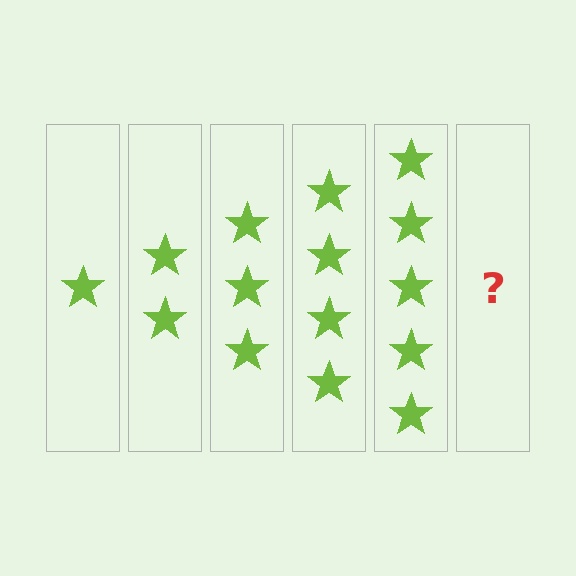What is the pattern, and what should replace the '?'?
The pattern is that each step adds one more star. The '?' should be 6 stars.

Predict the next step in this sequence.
The next step is 6 stars.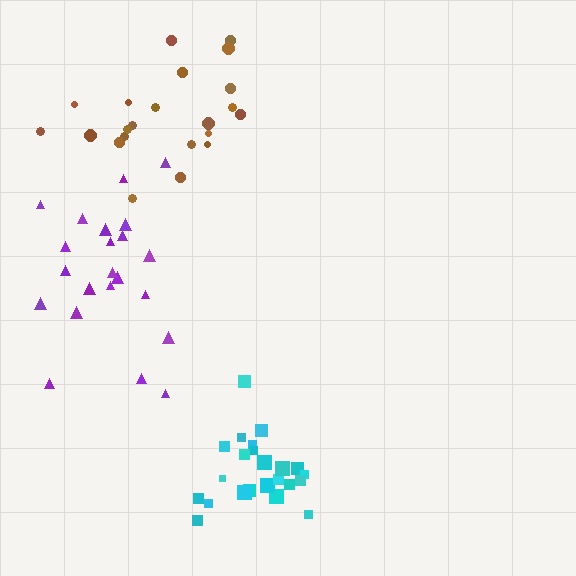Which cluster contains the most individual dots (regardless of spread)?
Cyan (23).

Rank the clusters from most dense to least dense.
cyan, brown, purple.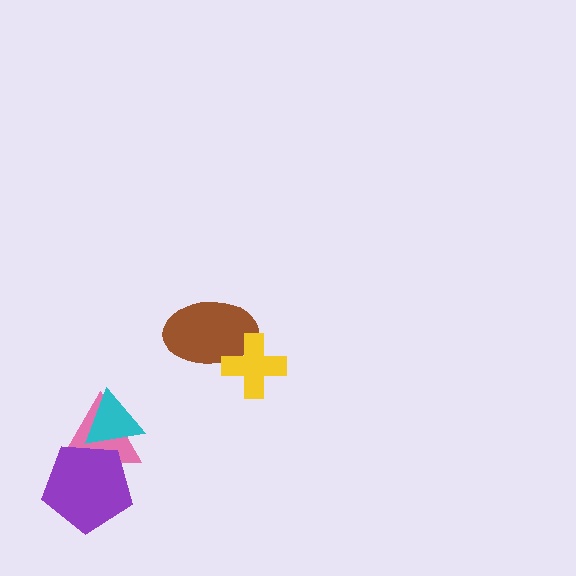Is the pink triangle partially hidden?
Yes, it is partially covered by another shape.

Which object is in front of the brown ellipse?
The yellow cross is in front of the brown ellipse.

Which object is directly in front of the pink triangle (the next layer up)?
The cyan triangle is directly in front of the pink triangle.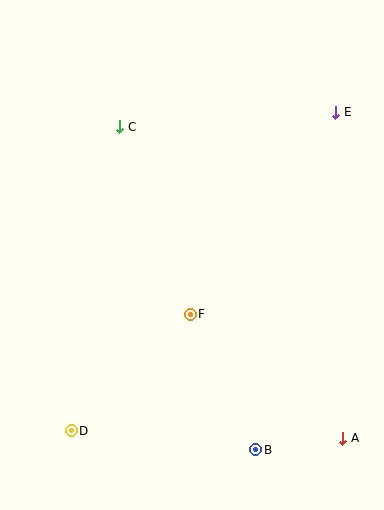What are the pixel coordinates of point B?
Point B is at (256, 450).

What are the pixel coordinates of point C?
Point C is at (120, 127).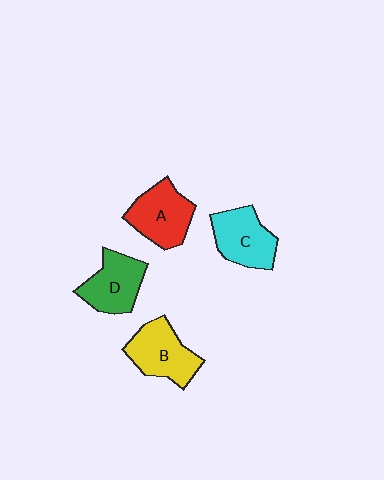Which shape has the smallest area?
Shape D (green).